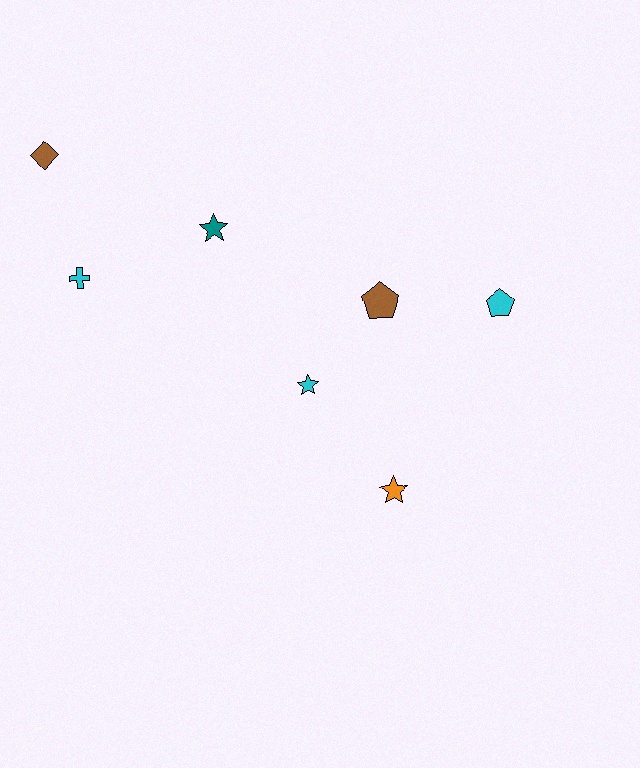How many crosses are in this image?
There is 1 cross.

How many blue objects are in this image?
There are no blue objects.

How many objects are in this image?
There are 7 objects.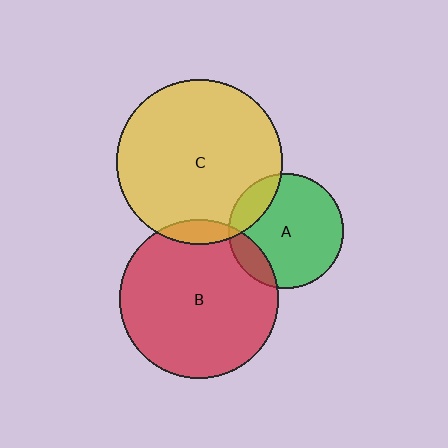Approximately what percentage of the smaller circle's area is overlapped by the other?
Approximately 15%.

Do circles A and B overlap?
Yes.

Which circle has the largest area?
Circle C (yellow).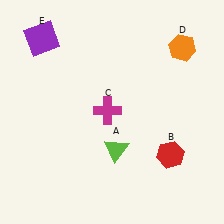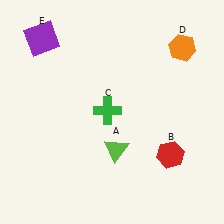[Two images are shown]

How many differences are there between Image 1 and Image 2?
There is 1 difference between the two images.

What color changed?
The cross (C) changed from magenta in Image 1 to green in Image 2.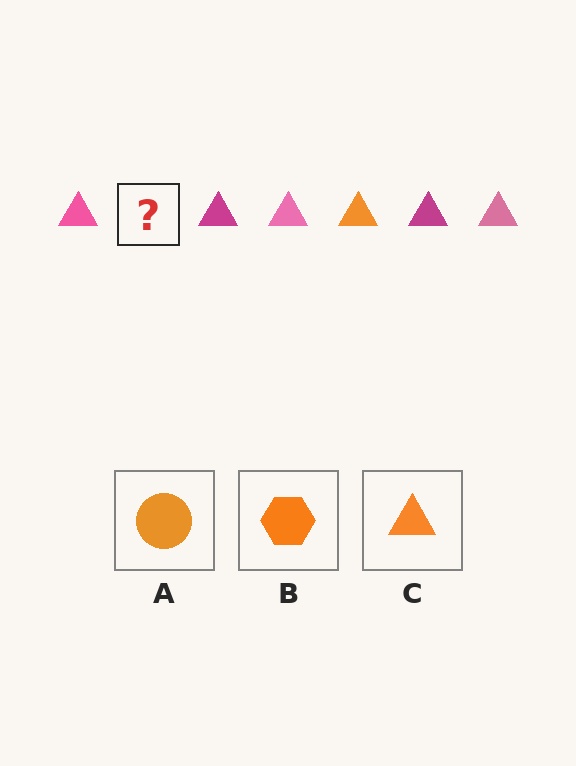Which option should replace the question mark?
Option C.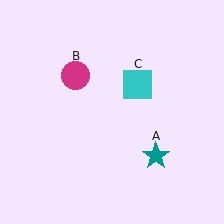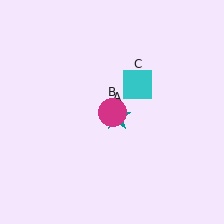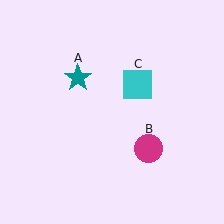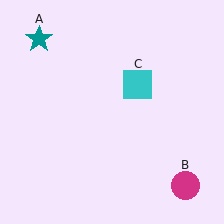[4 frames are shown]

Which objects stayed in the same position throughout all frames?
Cyan square (object C) remained stationary.